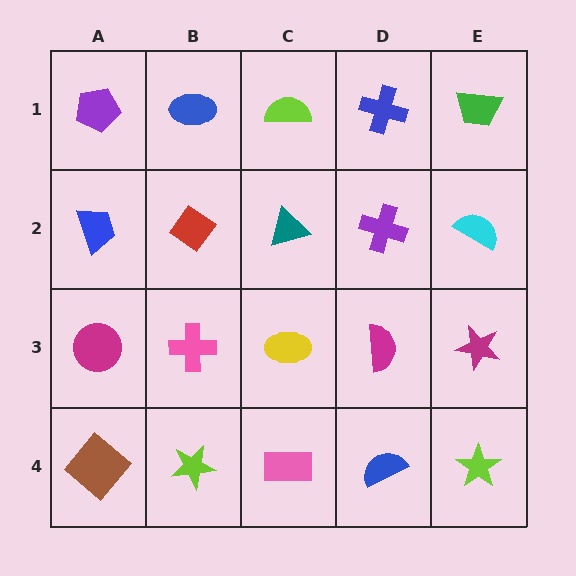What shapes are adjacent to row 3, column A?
A blue trapezoid (row 2, column A), a brown diamond (row 4, column A), a pink cross (row 3, column B).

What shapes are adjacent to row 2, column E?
A green trapezoid (row 1, column E), a magenta star (row 3, column E), a purple cross (row 2, column D).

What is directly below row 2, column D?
A magenta semicircle.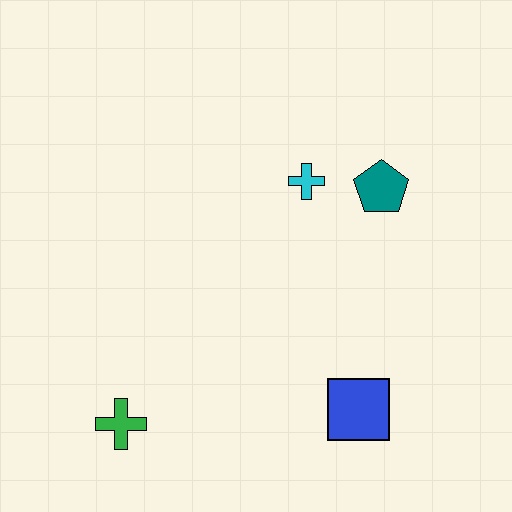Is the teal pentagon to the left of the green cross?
No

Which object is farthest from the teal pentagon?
The green cross is farthest from the teal pentagon.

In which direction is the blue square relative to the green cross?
The blue square is to the right of the green cross.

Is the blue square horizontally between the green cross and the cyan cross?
No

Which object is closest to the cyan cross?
The teal pentagon is closest to the cyan cross.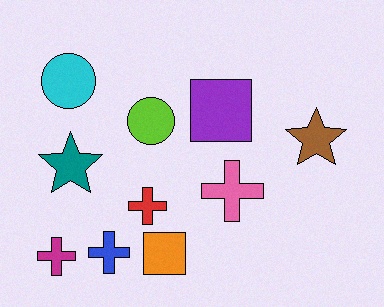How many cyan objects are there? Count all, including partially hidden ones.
There is 1 cyan object.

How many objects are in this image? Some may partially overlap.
There are 10 objects.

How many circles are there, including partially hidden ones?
There are 2 circles.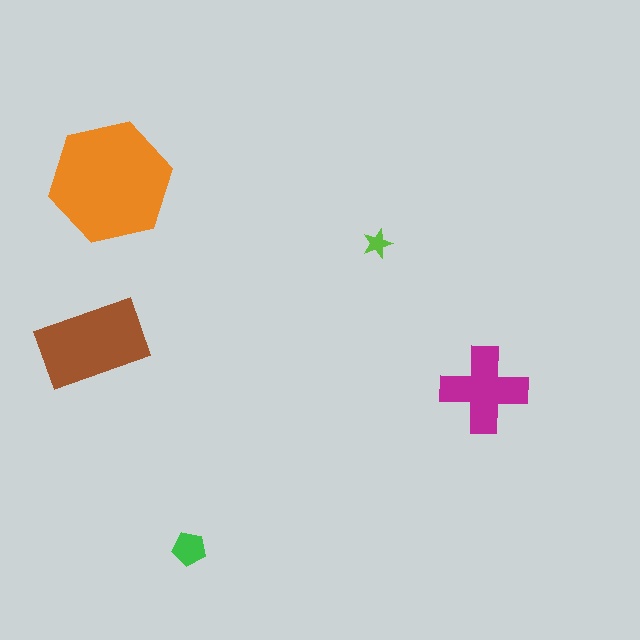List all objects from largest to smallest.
The orange hexagon, the brown rectangle, the magenta cross, the green pentagon, the lime star.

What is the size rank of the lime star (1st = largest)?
5th.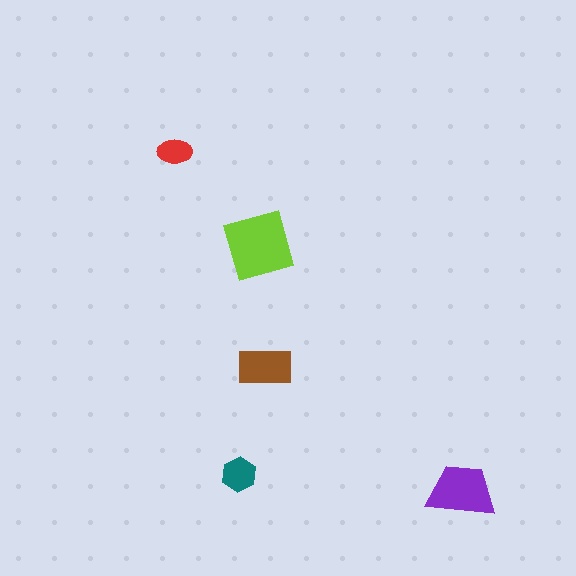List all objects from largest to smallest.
The lime square, the purple trapezoid, the brown rectangle, the teal hexagon, the red ellipse.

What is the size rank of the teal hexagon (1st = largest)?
4th.